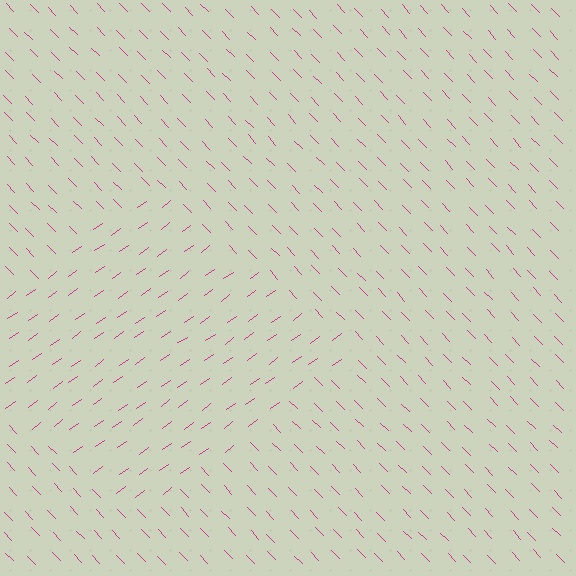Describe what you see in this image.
The image is filled with small magenta line segments. A diamond region in the image has lines oriented differently from the surrounding lines, creating a visible texture boundary.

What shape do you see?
I see a diamond.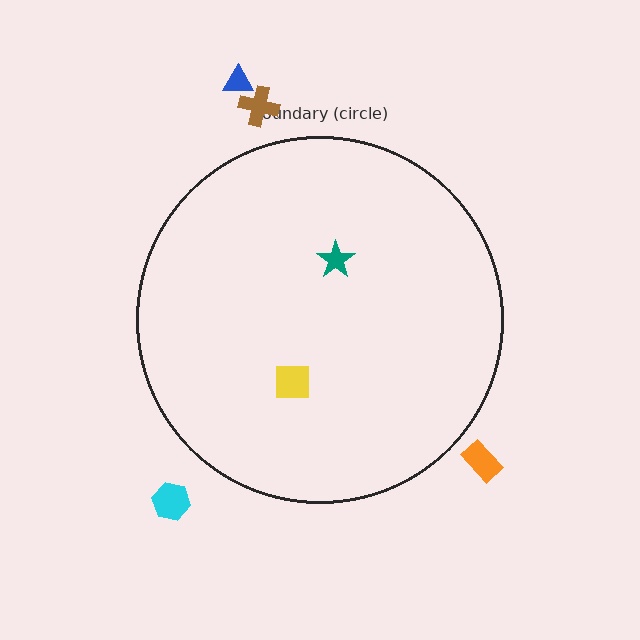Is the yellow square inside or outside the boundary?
Inside.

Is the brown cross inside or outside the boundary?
Outside.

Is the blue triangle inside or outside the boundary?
Outside.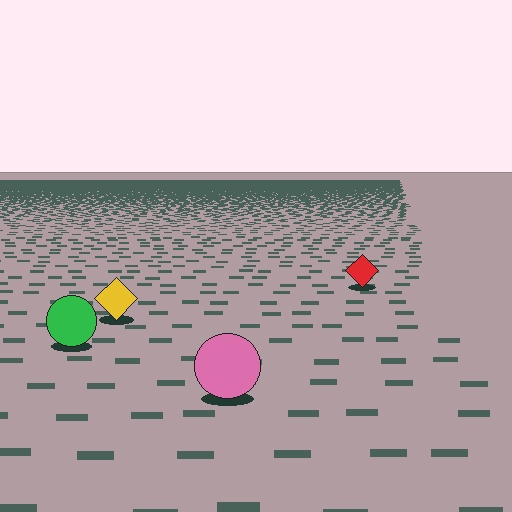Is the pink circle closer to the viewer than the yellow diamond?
Yes. The pink circle is closer — you can tell from the texture gradient: the ground texture is coarser near it.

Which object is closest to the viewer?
The pink circle is closest. The texture marks near it are larger and more spread out.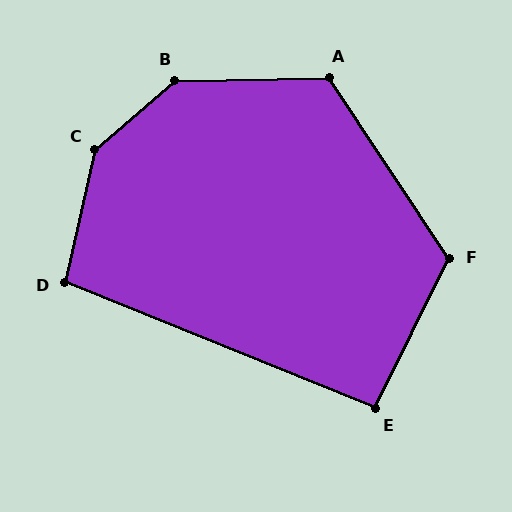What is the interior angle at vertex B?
Approximately 141 degrees (obtuse).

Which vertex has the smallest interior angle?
E, at approximately 94 degrees.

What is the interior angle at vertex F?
Approximately 120 degrees (obtuse).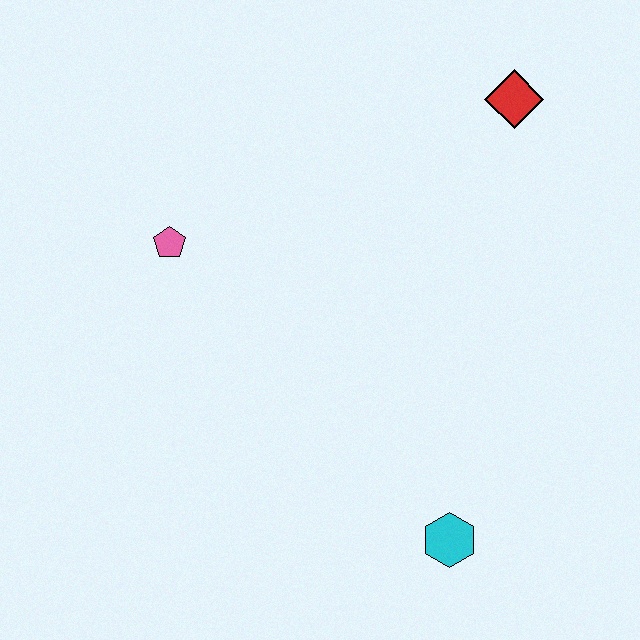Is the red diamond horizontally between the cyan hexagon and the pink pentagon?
No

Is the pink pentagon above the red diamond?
No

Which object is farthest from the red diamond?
The cyan hexagon is farthest from the red diamond.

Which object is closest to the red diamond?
The pink pentagon is closest to the red diamond.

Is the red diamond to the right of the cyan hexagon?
Yes